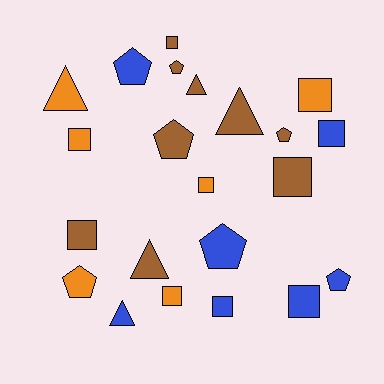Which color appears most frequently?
Brown, with 9 objects.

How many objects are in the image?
There are 22 objects.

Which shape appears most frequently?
Square, with 10 objects.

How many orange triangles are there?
There is 1 orange triangle.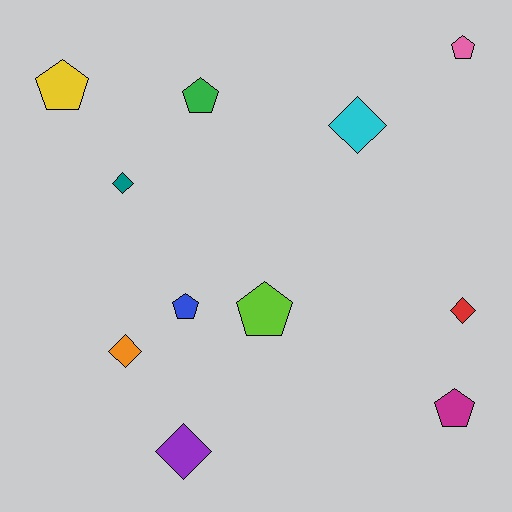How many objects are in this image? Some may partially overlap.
There are 11 objects.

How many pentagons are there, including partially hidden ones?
There are 6 pentagons.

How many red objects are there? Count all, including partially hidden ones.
There is 1 red object.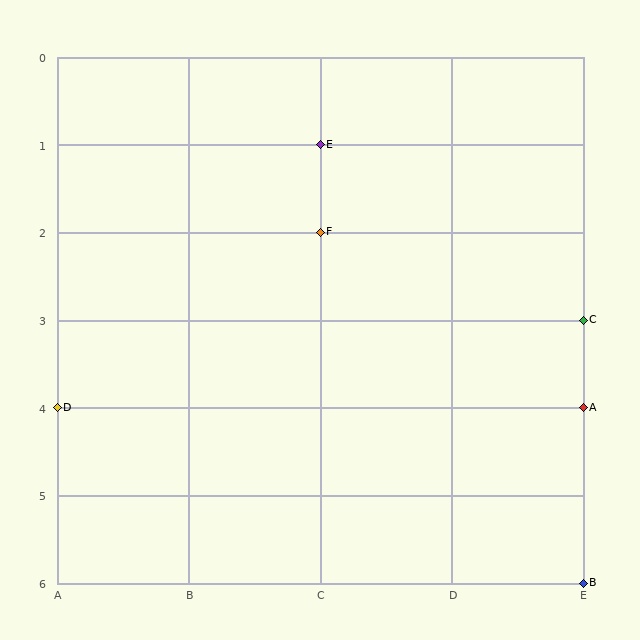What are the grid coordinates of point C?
Point C is at grid coordinates (E, 3).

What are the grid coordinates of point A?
Point A is at grid coordinates (E, 4).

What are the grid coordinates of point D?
Point D is at grid coordinates (A, 4).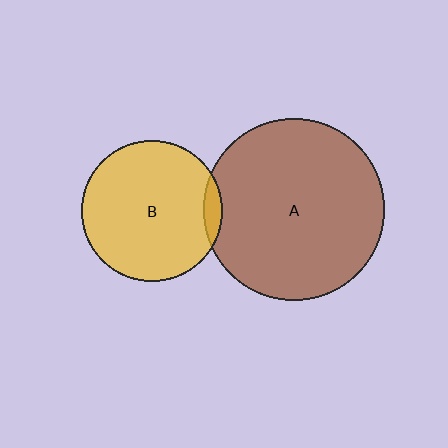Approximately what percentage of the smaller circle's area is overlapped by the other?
Approximately 5%.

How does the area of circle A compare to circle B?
Approximately 1.7 times.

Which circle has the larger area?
Circle A (brown).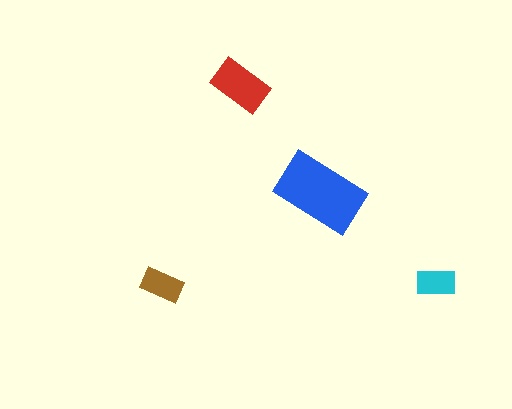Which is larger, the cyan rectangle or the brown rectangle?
The brown one.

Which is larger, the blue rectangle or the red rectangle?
The blue one.